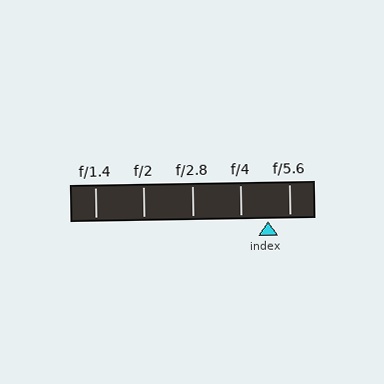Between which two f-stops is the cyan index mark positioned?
The index mark is between f/4 and f/5.6.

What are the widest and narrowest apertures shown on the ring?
The widest aperture shown is f/1.4 and the narrowest is f/5.6.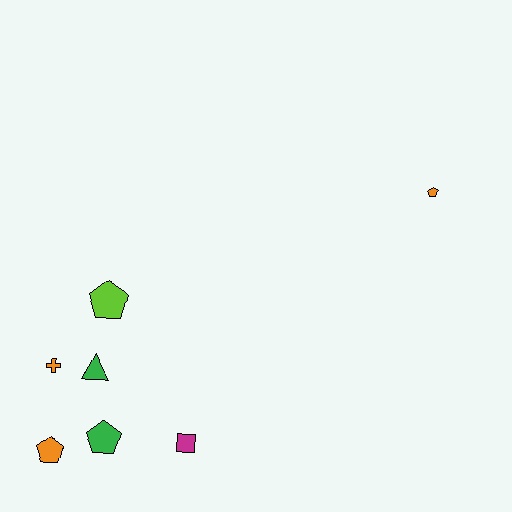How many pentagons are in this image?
There are 4 pentagons.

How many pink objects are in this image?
There are no pink objects.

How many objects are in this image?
There are 7 objects.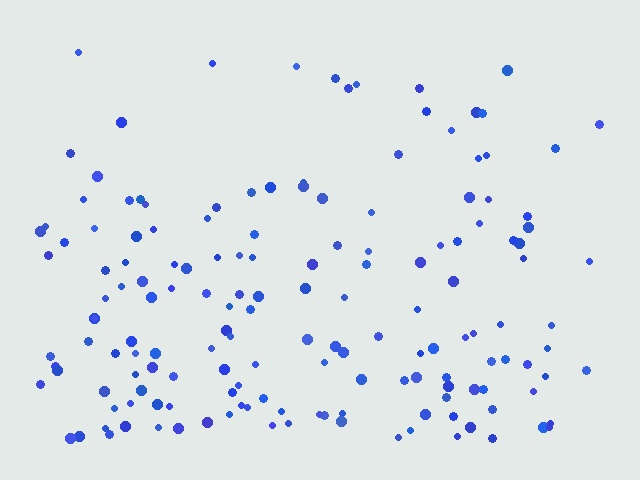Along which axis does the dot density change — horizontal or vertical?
Vertical.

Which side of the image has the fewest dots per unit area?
The top.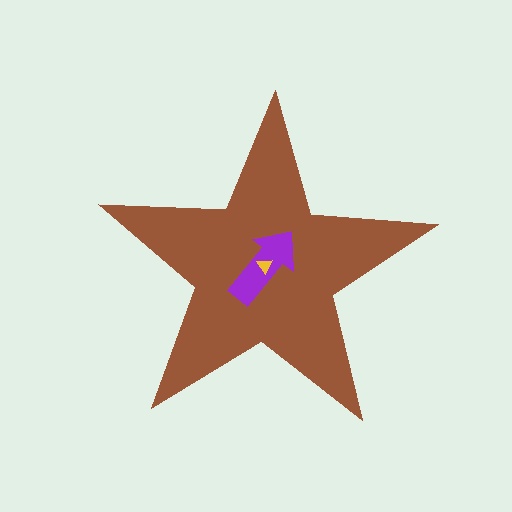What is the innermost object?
The yellow triangle.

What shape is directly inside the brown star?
The purple arrow.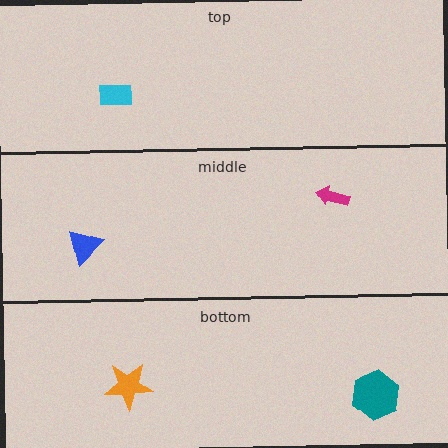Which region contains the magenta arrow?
The middle region.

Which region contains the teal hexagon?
The bottom region.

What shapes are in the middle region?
The magenta arrow, the blue triangle.